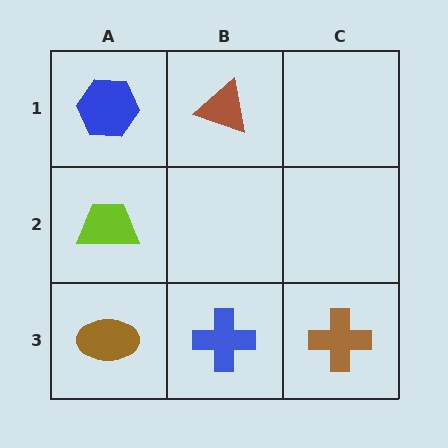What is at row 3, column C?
A brown cross.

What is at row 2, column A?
A lime trapezoid.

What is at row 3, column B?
A blue cross.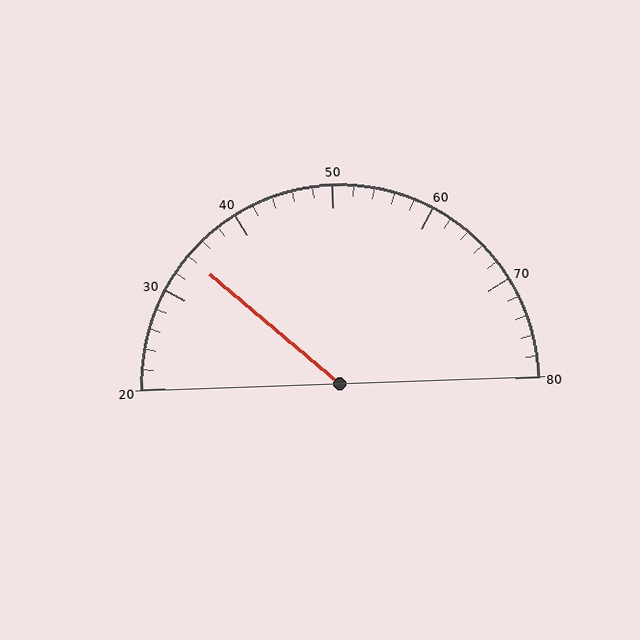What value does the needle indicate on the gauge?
The needle indicates approximately 34.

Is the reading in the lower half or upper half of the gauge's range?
The reading is in the lower half of the range (20 to 80).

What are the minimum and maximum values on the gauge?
The gauge ranges from 20 to 80.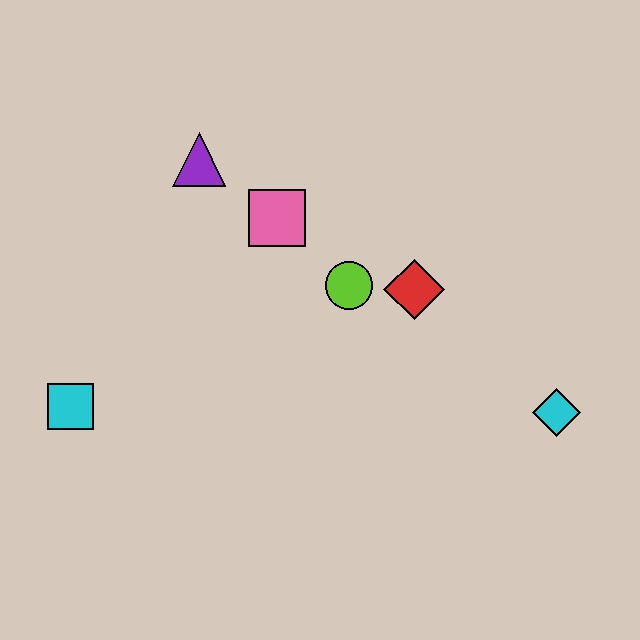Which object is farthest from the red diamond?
The cyan square is farthest from the red diamond.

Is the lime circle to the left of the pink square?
No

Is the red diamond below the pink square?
Yes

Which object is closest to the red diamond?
The lime circle is closest to the red diamond.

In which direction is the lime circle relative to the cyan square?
The lime circle is to the right of the cyan square.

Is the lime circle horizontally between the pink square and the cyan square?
No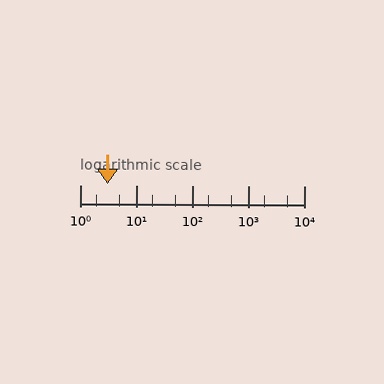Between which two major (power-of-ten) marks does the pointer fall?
The pointer is between 1 and 10.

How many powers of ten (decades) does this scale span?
The scale spans 4 decades, from 1 to 10000.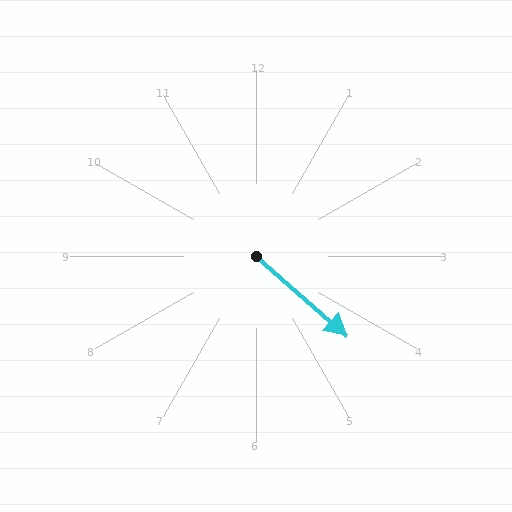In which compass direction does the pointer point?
Southeast.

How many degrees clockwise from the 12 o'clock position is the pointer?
Approximately 131 degrees.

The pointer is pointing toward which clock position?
Roughly 4 o'clock.